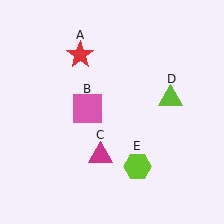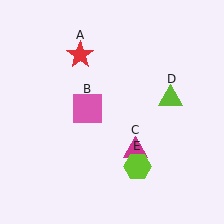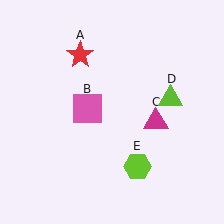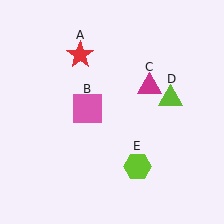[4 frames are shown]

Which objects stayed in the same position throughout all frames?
Red star (object A) and pink square (object B) and lime triangle (object D) and lime hexagon (object E) remained stationary.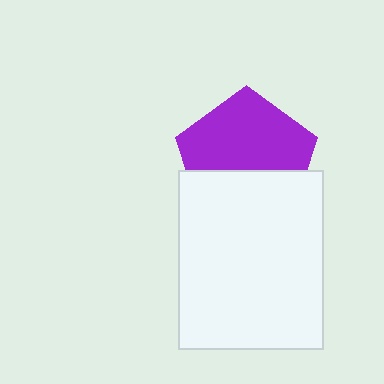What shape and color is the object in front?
The object in front is a white rectangle.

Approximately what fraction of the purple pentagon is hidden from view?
Roughly 41% of the purple pentagon is hidden behind the white rectangle.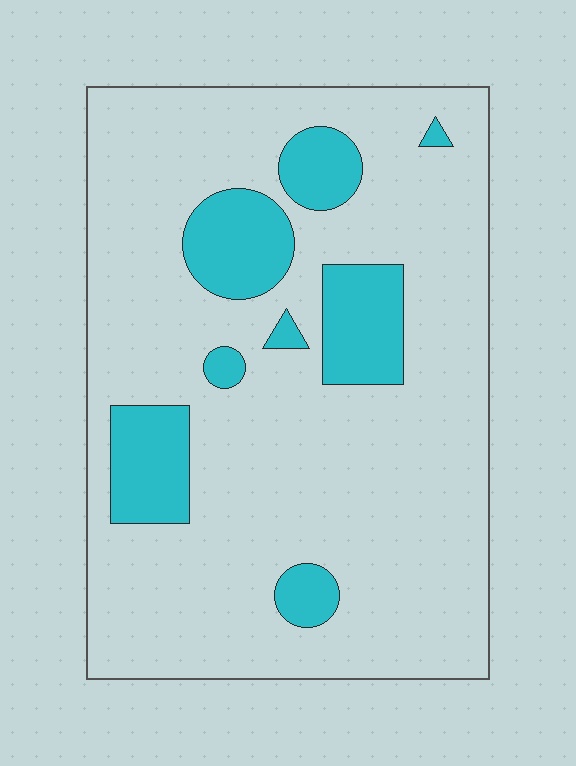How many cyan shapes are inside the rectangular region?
8.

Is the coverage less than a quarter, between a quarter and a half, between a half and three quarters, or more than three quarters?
Less than a quarter.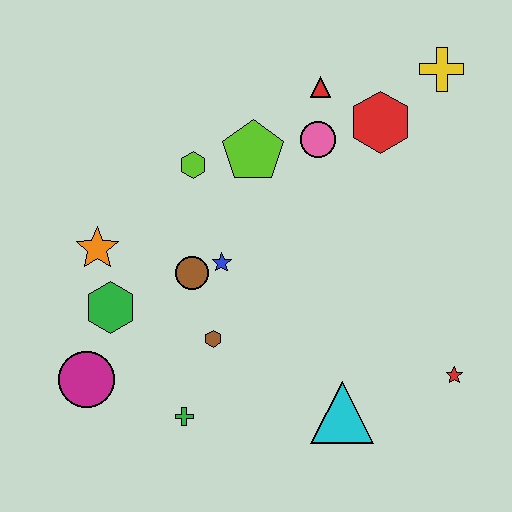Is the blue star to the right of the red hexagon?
No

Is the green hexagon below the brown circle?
Yes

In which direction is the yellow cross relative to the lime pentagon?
The yellow cross is to the right of the lime pentagon.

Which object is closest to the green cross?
The brown hexagon is closest to the green cross.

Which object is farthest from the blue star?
The yellow cross is farthest from the blue star.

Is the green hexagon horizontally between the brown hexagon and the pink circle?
No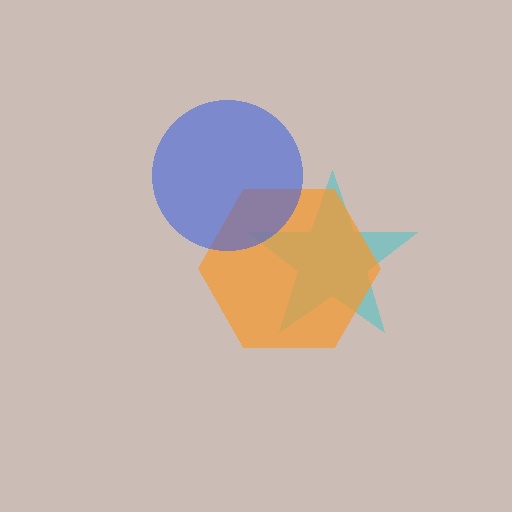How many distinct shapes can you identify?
There are 3 distinct shapes: a cyan star, an orange hexagon, a blue circle.